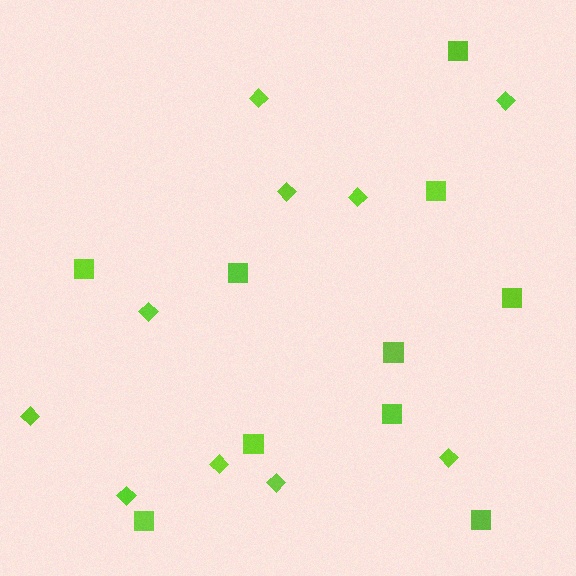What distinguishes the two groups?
There are 2 groups: one group of diamonds (10) and one group of squares (10).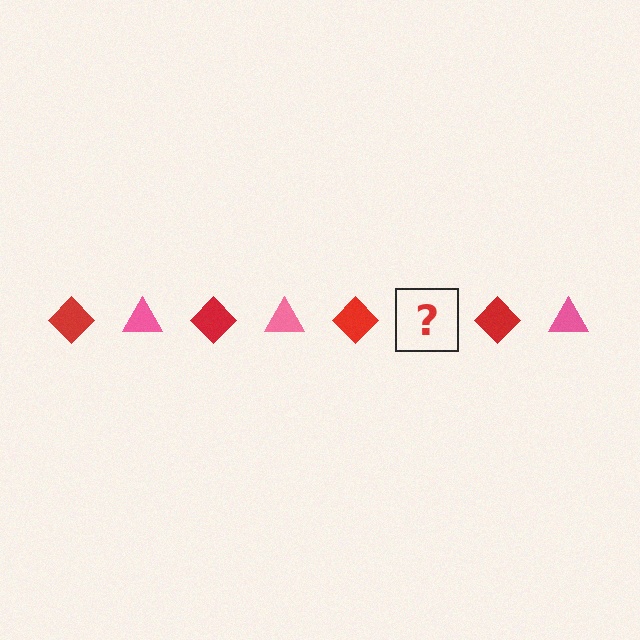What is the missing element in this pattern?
The missing element is a pink triangle.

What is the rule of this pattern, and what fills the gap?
The rule is that the pattern alternates between red diamond and pink triangle. The gap should be filled with a pink triangle.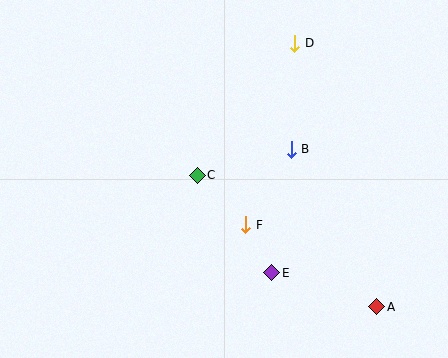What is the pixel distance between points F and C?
The distance between F and C is 69 pixels.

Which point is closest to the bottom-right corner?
Point A is closest to the bottom-right corner.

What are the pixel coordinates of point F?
Point F is at (246, 225).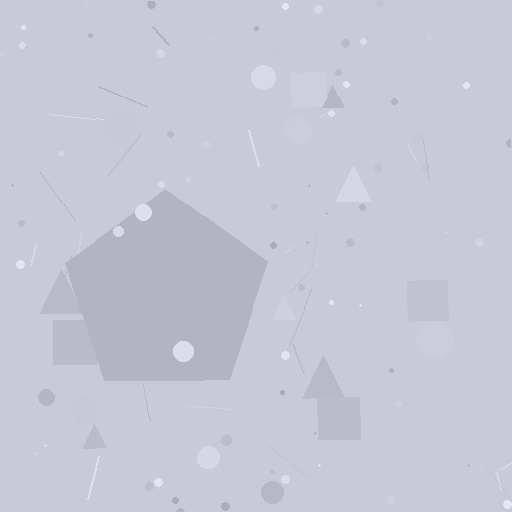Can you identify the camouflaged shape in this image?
The camouflaged shape is a pentagon.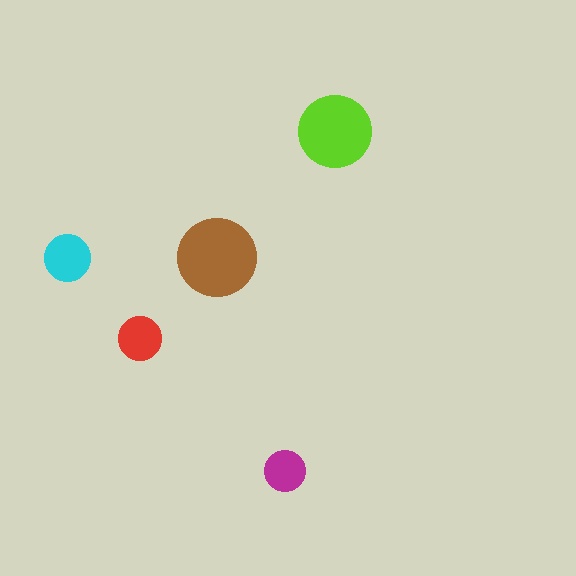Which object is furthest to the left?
The cyan circle is leftmost.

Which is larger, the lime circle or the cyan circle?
The lime one.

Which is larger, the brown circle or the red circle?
The brown one.